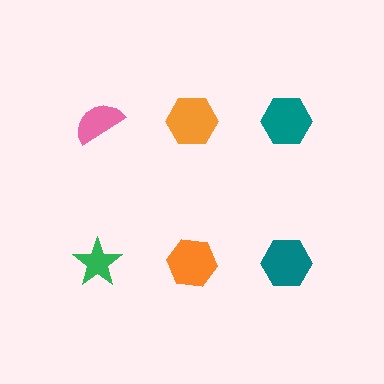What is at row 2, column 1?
A green star.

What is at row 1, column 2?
An orange hexagon.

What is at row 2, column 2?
An orange hexagon.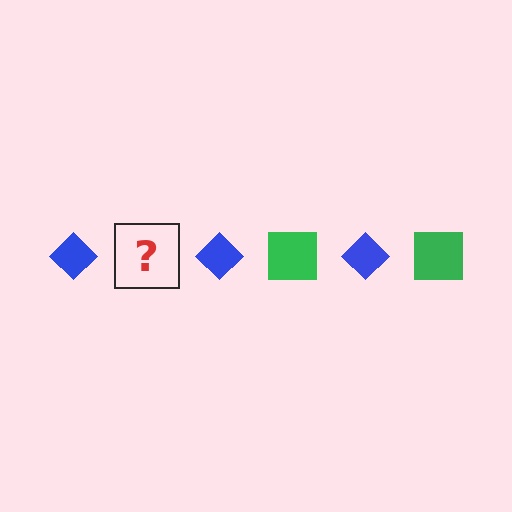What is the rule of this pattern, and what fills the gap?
The rule is that the pattern alternates between blue diamond and green square. The gap should be filled with a green square.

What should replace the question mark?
The question mark should be replaced with a green square.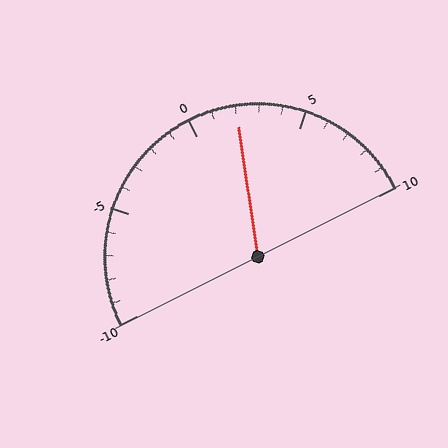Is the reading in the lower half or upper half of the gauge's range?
The reading is in the upper half of the range (-10 to 10).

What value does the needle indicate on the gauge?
The needle indicates approximately 2.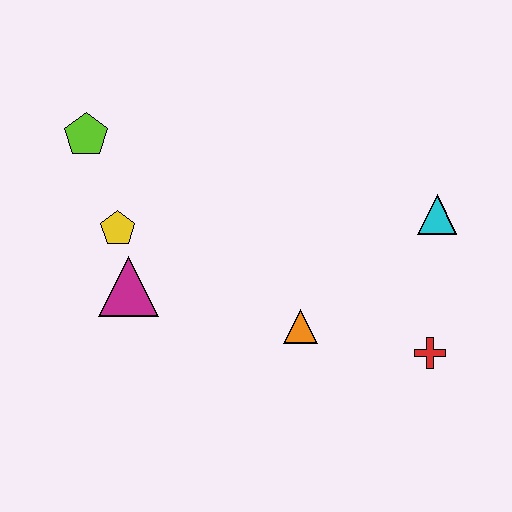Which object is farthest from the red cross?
The lime pentagon is farthest from the red cross.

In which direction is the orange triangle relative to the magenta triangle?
The orange triangle is to the right of the magenta triangle.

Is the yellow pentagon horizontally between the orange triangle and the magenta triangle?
No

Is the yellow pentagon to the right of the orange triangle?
No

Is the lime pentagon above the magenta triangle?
Yes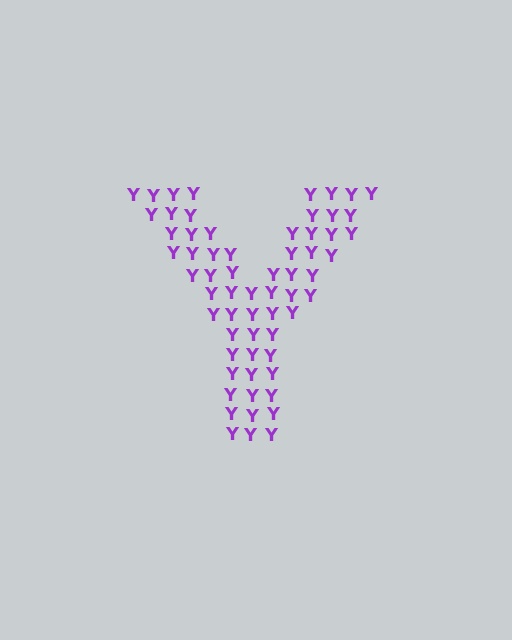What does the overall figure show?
The overall figure shows the letter Y.